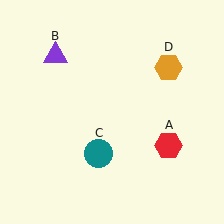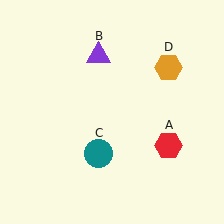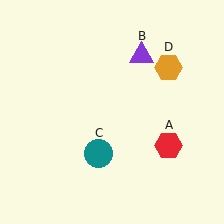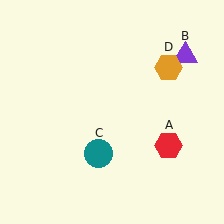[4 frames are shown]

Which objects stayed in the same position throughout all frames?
Red hexagon (object A) and teal circle (object C) and orange hexagon (object D) remained stationary.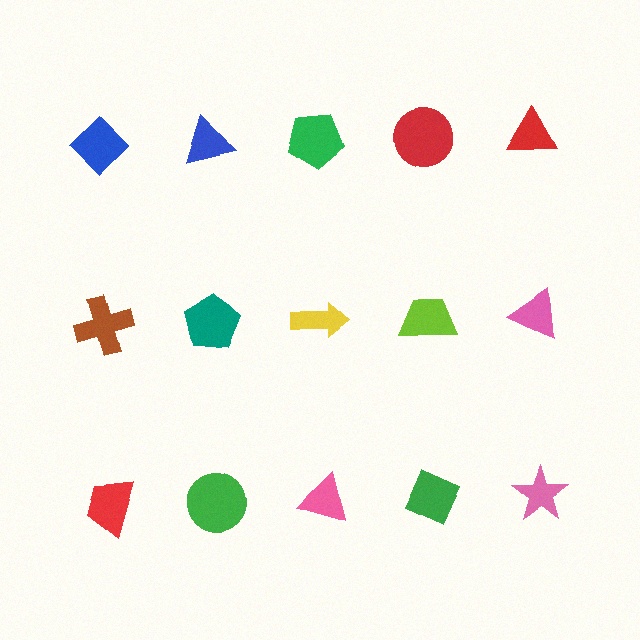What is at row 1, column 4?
A red circle.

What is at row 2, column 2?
A teal pentagon.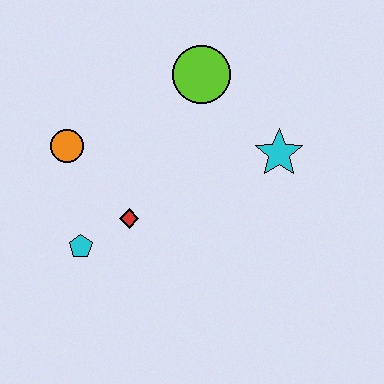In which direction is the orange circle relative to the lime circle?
The orange circle is to the left of the lime circle.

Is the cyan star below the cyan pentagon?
No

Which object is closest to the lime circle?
The cyan star is closest to the lime circle.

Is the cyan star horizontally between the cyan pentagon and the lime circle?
No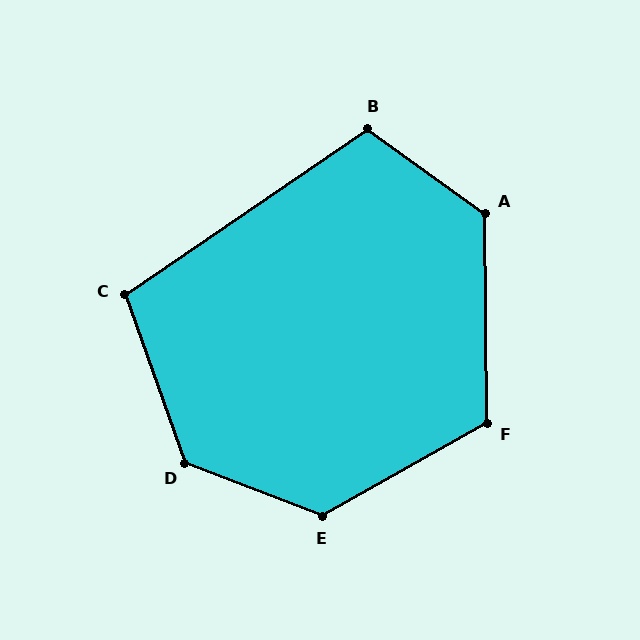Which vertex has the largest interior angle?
D, at approximately 131 degrees.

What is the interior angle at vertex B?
Approximately 110 degrees (obtuse).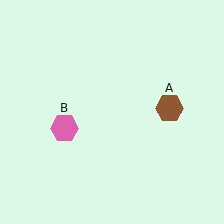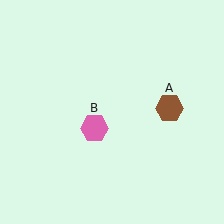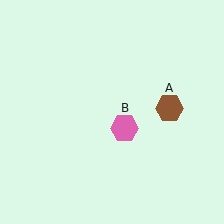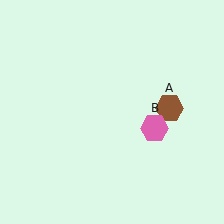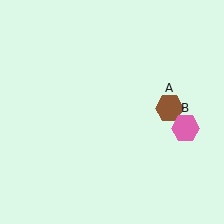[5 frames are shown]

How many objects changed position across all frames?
1 object changed position: pink hexagon (object B).